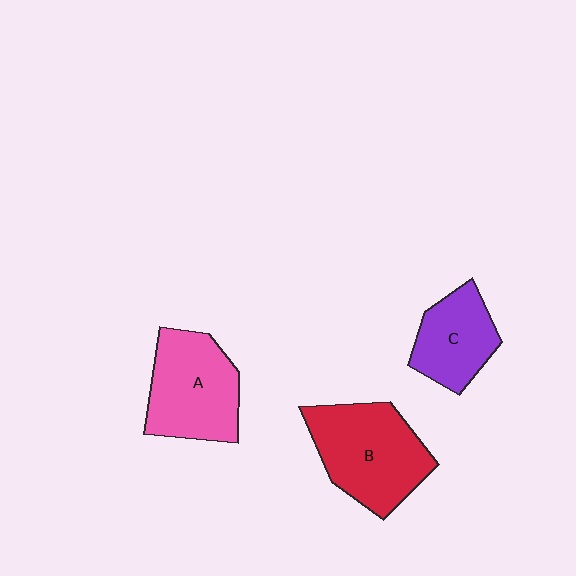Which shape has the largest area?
Shape B (red).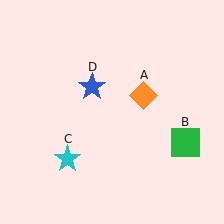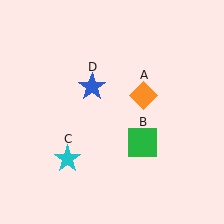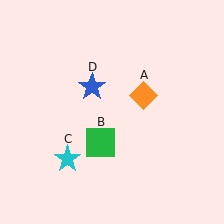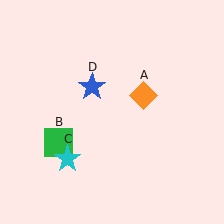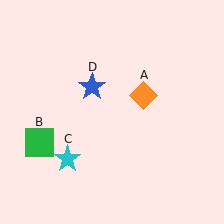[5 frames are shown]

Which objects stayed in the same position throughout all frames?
Orange diamond (object A) and cyan star (object C) and blue star (object D) remained stationary.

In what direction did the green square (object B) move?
The green square (object B) moved left.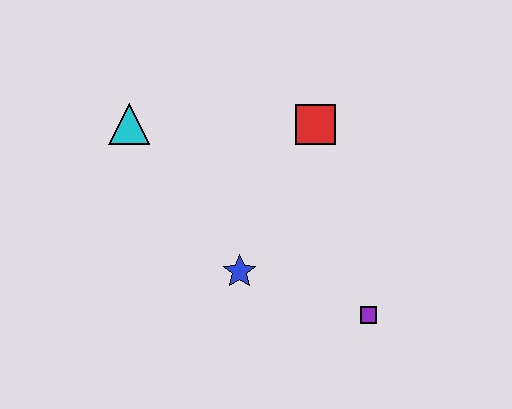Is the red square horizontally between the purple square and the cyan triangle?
Yes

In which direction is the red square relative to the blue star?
The red square is above the blue star.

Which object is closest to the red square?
The blue star is closest to the red square.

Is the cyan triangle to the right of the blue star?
No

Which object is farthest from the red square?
The purple square is farthest from the red square.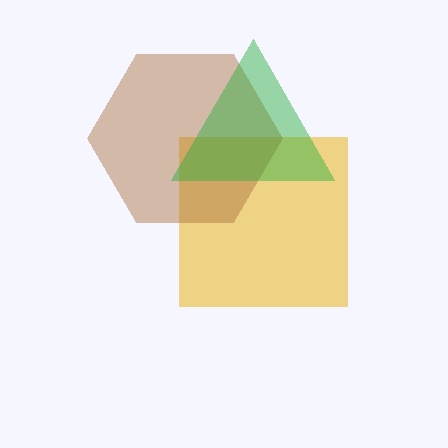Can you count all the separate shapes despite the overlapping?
Yes, there are 3 separate shapes.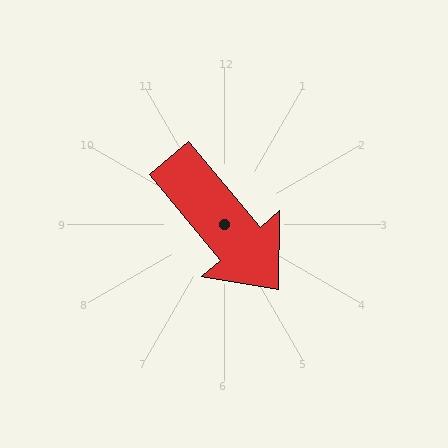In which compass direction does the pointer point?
Southeast.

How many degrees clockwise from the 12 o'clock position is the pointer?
Approximately 140 degrees.